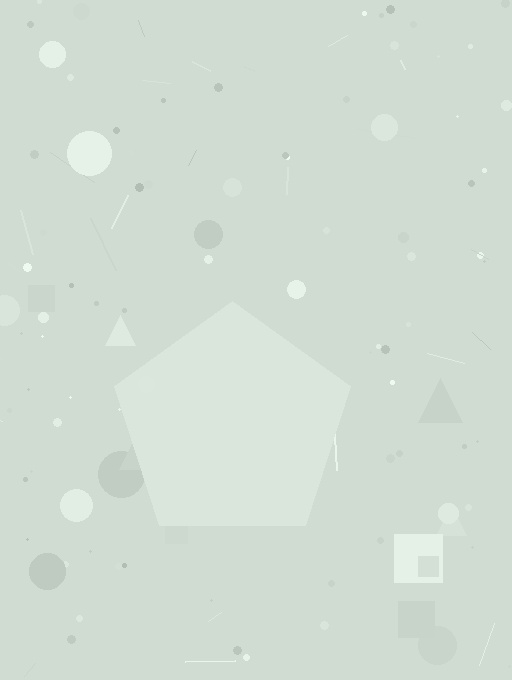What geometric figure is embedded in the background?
A pentagon is embedded in the background.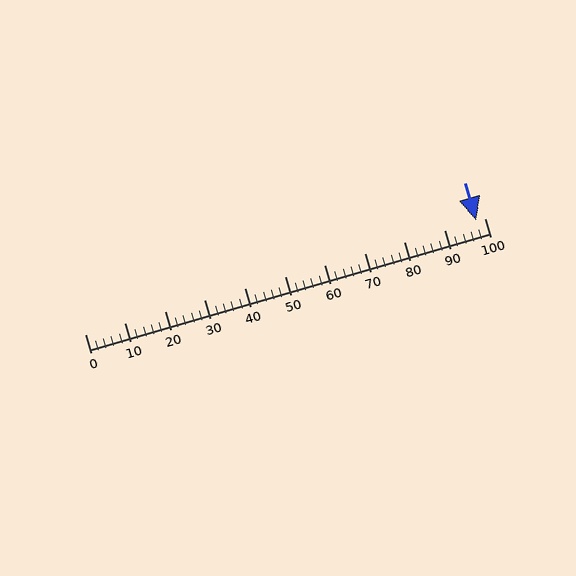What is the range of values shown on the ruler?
The ruler shows values from 0 to 100.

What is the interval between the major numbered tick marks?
The major tick marks are spaced 10 units apart.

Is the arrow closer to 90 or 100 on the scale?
The arrow is closer to 100.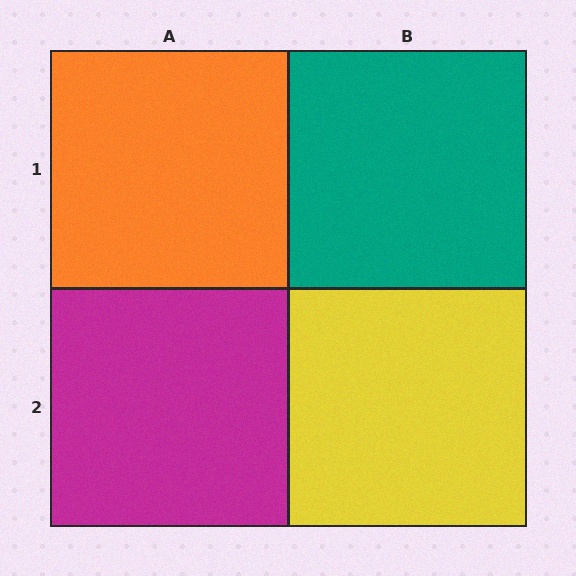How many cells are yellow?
1 cell is yellow.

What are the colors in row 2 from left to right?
Magenta, yellow.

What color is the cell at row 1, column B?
Teal.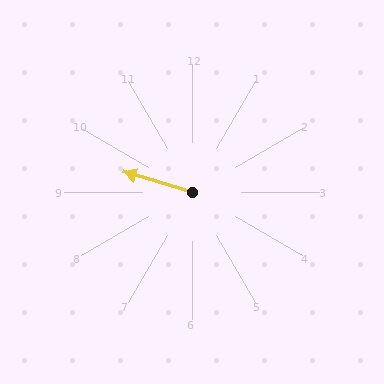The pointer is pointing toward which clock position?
Roughly 10 o'clock.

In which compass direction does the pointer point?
West.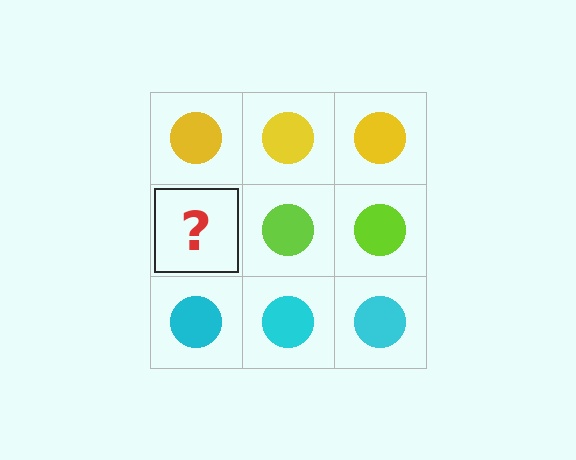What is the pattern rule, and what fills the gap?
The rule is that each row has a consistent color. The gap should be filled with a lime circle.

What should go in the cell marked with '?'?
The missing cell should contain a lime circle.